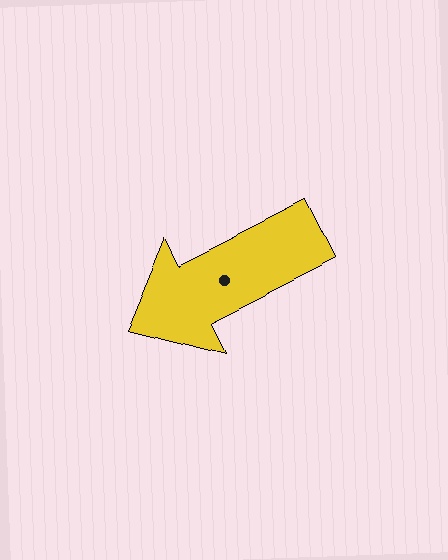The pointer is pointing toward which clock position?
Roughly 8 o'clock.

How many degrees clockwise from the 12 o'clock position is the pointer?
Approximately 244 degrees.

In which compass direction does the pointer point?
Southwest.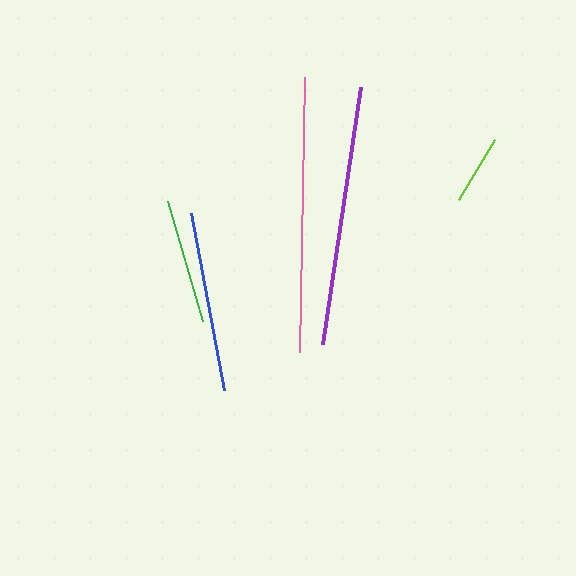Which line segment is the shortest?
The lime line is the shortest at approximately 69 pixels.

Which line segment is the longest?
The pink line is the longest at approximately 275 pixels.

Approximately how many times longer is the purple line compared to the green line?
The purple line is approximately 2.1 times the length of the green line.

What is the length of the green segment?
The green segment is approximately 126 pixels long.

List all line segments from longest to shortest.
From longest to shortest: pink, purple, blue, green, lime.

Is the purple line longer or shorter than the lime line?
The purple line is longer than the lime line.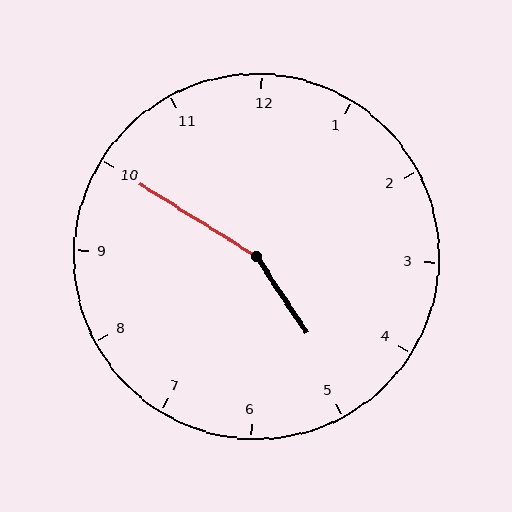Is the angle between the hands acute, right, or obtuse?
It is obtuse.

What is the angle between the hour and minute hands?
Approximately 155 degrees.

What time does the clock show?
4:50.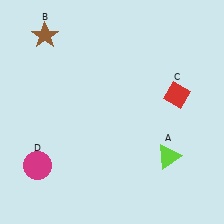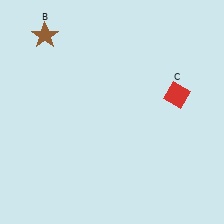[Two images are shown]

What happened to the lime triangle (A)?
The lime triangle (A) was removed in Image 2. It was in the bottom-right area of Image 1.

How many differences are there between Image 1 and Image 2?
There are 2 differences between the two images.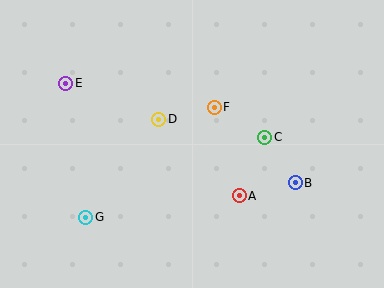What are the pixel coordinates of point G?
Point G is at (86, 217).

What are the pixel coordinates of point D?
Point D is at (159, 119).